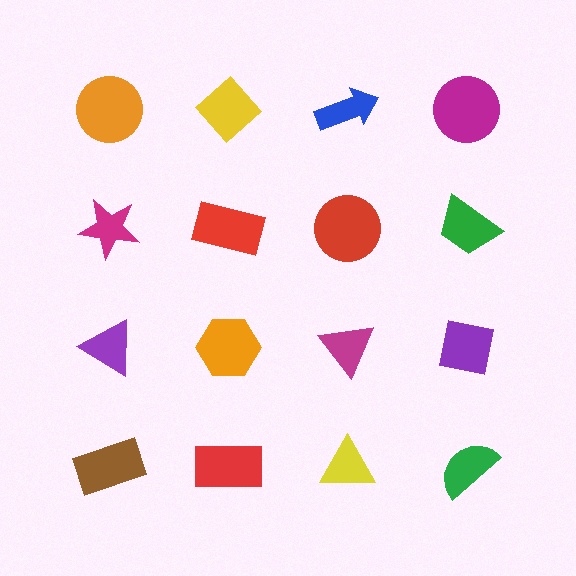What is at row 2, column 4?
A green trapezoid.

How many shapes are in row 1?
4 shapes.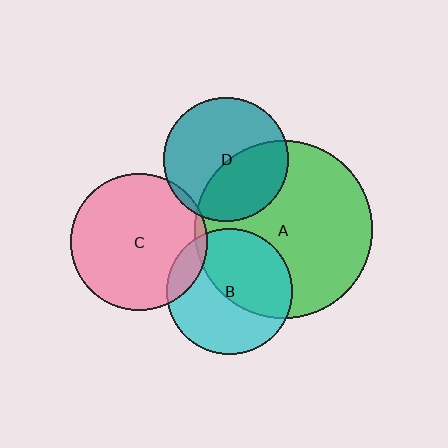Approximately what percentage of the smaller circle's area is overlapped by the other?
Approximately 40%.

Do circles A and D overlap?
Yes.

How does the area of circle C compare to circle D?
Approximately 1.2 times.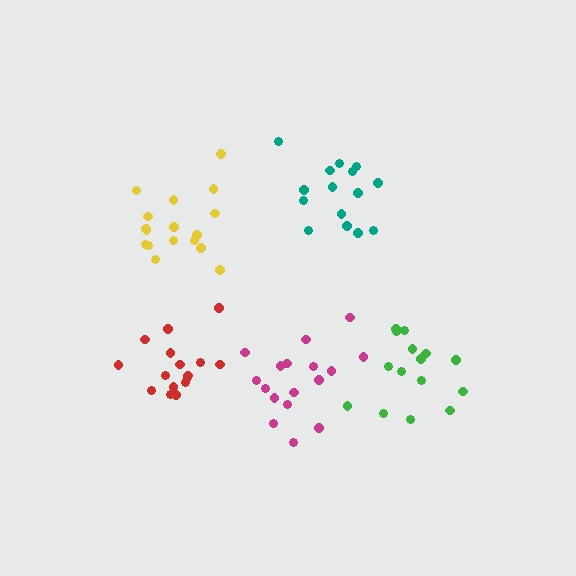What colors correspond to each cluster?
The clusters are colored: yellow, magenta, green, teal, red.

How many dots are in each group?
Group 1: 17 dots, Group 2: 17 dots, Group 3: 15 dots, Group 4: 15 dots, Group 5: 16 dots (80 total).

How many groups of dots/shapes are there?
There are 5 groups.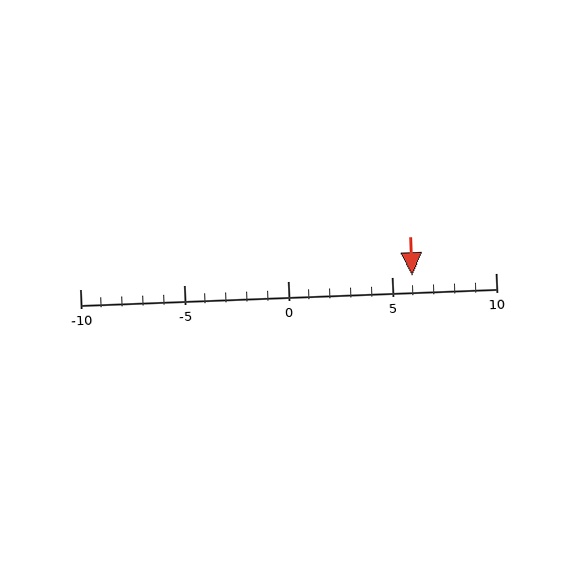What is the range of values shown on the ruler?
The ruler shows values from -10 to 10.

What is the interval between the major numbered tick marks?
The major tick marks are spaced 5 units apart.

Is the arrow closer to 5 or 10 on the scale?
The arrow is closer to 5.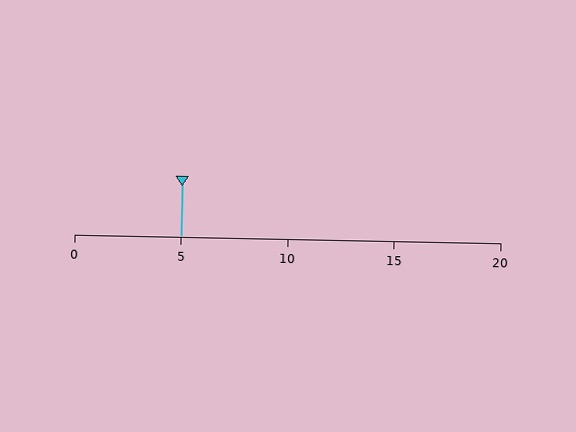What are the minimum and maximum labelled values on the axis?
The axis runs from 0 to 20.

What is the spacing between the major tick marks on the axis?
The major ticks are spaced 5 apart.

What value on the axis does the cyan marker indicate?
The marker indicates approximately 5.